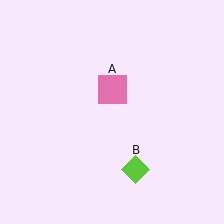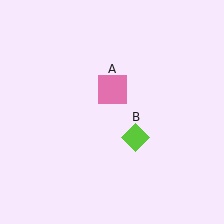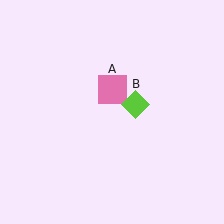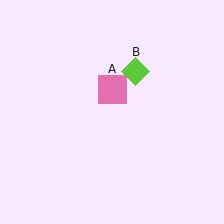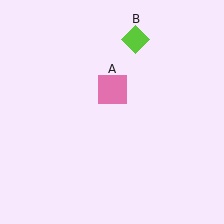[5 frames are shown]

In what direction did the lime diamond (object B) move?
The lime diamond (object B) moved up.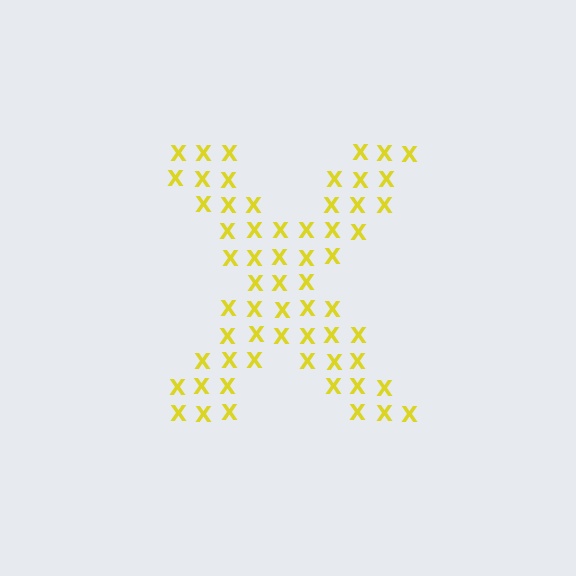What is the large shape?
The large shape is the letter X.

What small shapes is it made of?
It is made of small letter X's.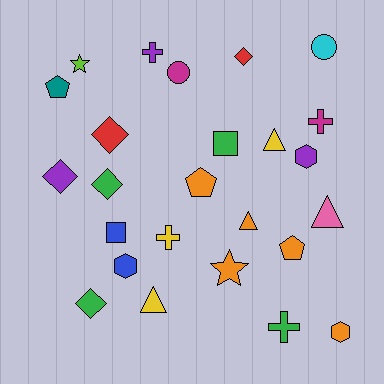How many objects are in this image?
There are 25 objects.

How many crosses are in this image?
There are 4 crosses.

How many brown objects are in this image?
There are no brown objects.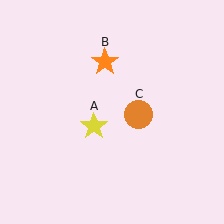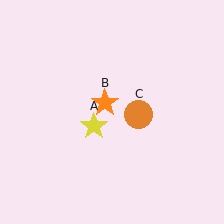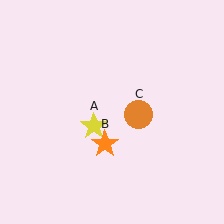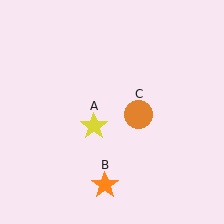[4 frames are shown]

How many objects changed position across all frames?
1 object changed position: orange star (object B).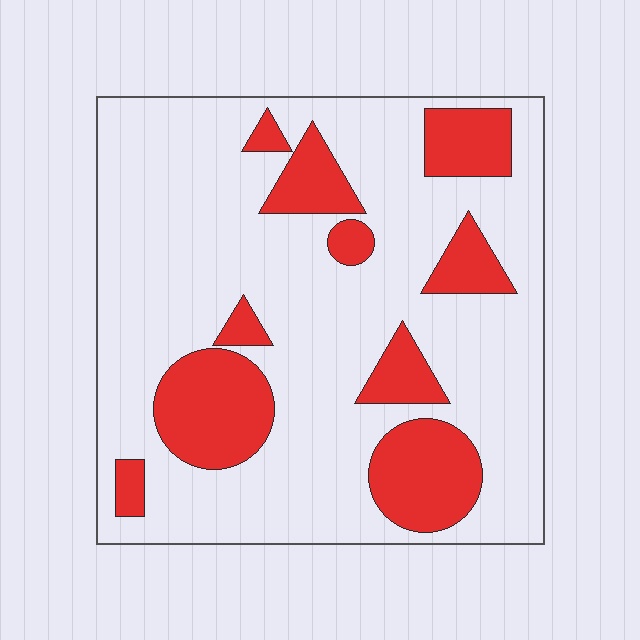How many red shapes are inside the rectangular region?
10.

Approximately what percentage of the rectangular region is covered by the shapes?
Approximately 25%.